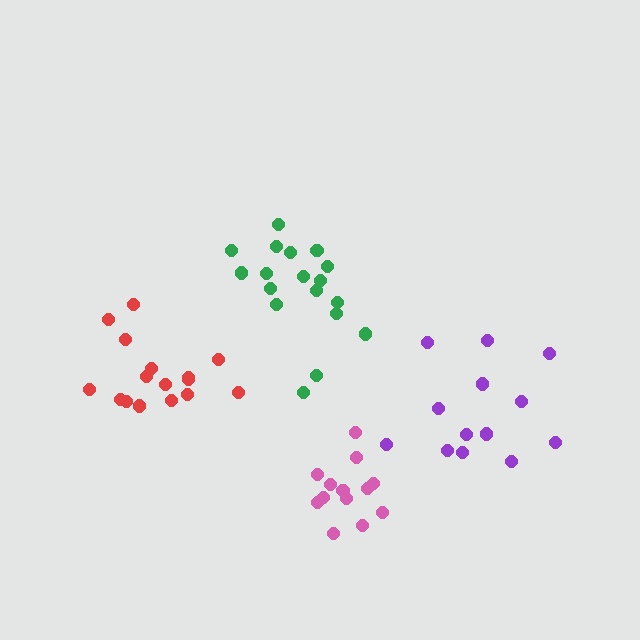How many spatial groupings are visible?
There are 4 spatial groupings.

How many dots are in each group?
Group 1: 18 dots, Group 2: 13 dots, Group 3: 16 dots, Group 4: 13 dots (60 total).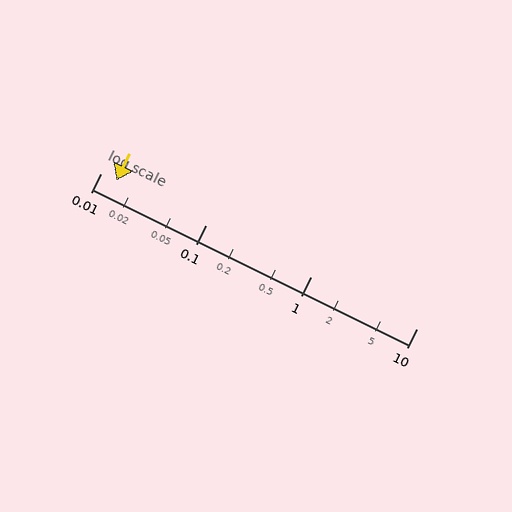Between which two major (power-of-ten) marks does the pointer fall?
The pointer is between 0.01 and 0.1.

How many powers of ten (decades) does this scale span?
The scale spans 3 decades, from 0.01 to 10.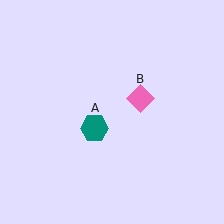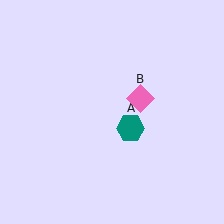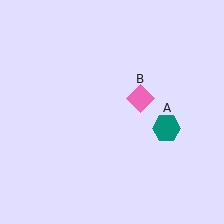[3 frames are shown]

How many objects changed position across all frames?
1 object changed position: teal hexagon (object A).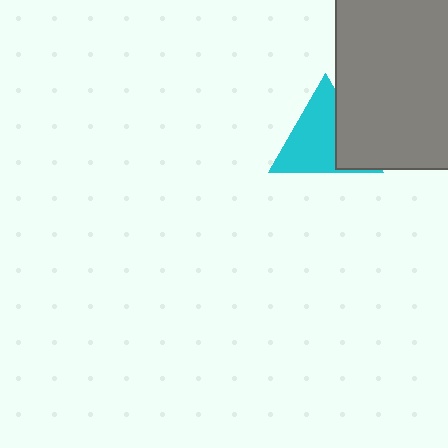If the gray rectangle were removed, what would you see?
You would see the complete cyan triangle.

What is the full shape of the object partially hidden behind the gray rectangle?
The partially hidden object is a cyan triangle.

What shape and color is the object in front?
The object in front is a gray rectangle.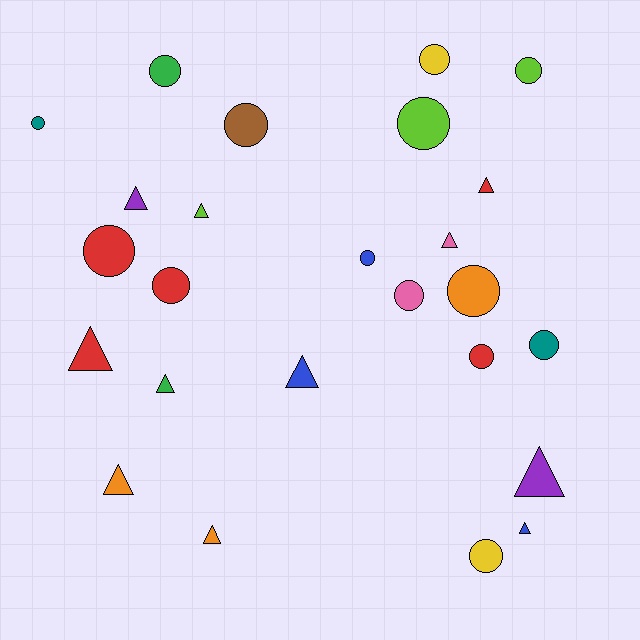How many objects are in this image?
There are 25 objects.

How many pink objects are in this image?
There are 2 pink objects.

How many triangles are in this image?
There are 11 triangles.